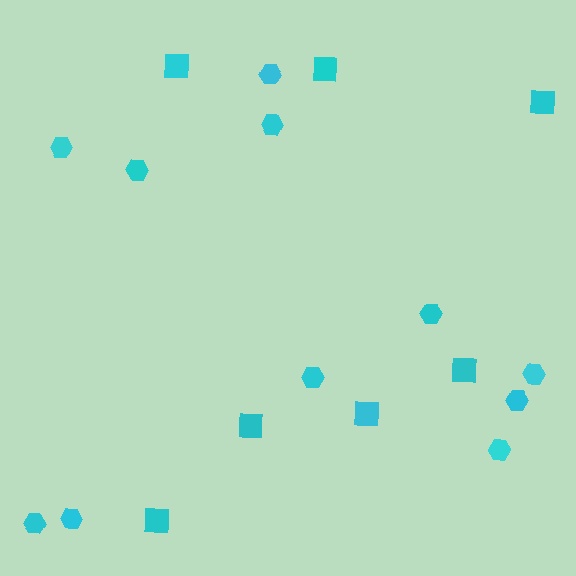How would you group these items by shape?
There are 2 groups: one group of squares (7) and one group of hexagons (11).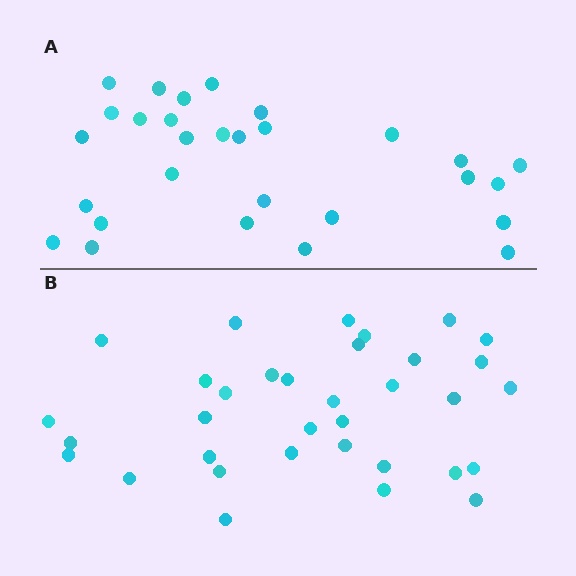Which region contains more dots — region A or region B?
Region B (the bottom region) has more dots.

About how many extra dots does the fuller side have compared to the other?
Region B has about 5 more dots than region A.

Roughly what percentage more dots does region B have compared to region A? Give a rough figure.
About 15% more.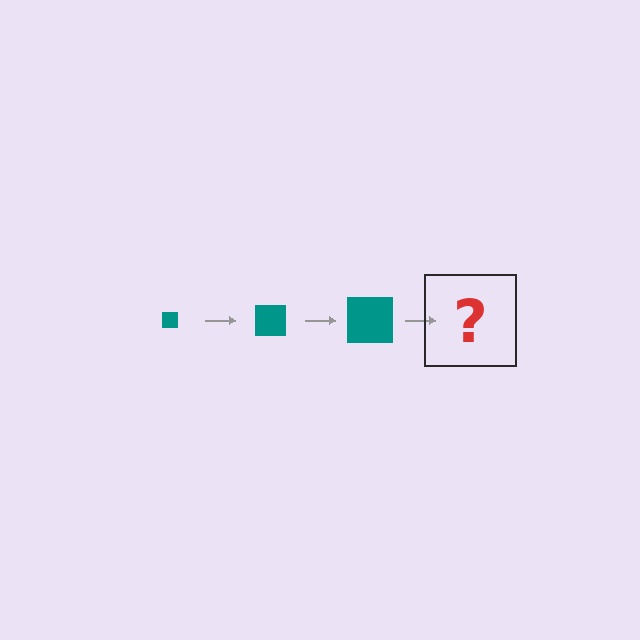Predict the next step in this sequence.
The next step is a teal square, larger than the previous one.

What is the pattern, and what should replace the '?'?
The pattern is that the square gets progressively larger each step. The '?' should be a teal square, larger than the previous one.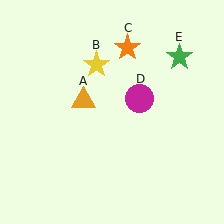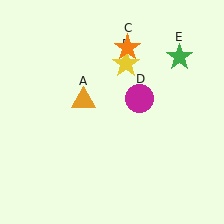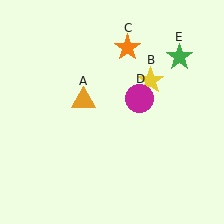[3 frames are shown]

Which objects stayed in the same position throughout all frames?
Orange triangle (object A) and orange star (object C) and magenta circle (object D) and green star (object E) remained stationary.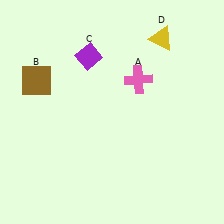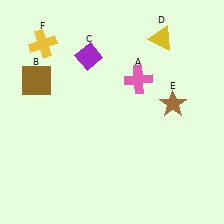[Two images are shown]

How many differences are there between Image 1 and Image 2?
There are 2 differences between the two images.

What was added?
A brown star (E), a yellow cross (F) were added in Image 2.